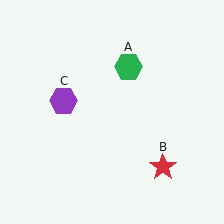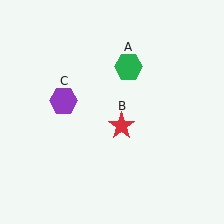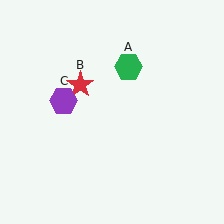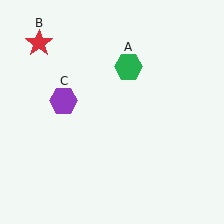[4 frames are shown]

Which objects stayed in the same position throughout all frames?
Green hexagon (object A) and purple hexagon (object C) remained stationary.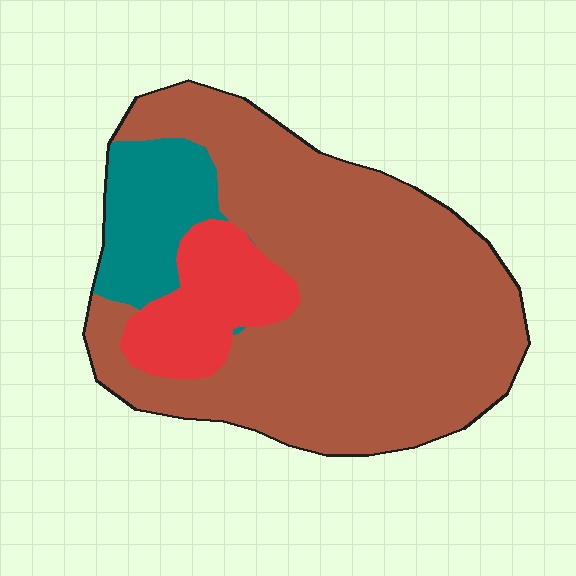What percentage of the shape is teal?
Teal takes up about one eighth (1/8) of the shape.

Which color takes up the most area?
Brown, at roughly 75%.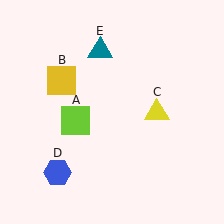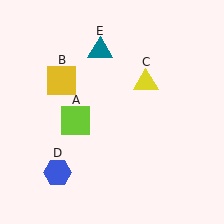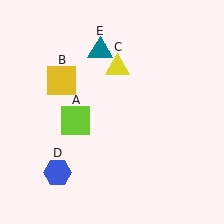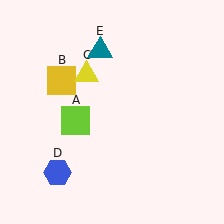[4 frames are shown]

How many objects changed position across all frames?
1 object changed position: yellow triangle (object C).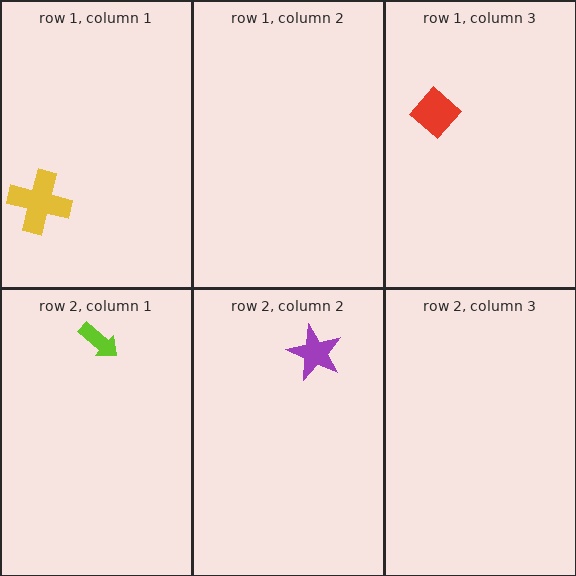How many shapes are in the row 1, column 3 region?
1.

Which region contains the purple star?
The row 2, column 2 region.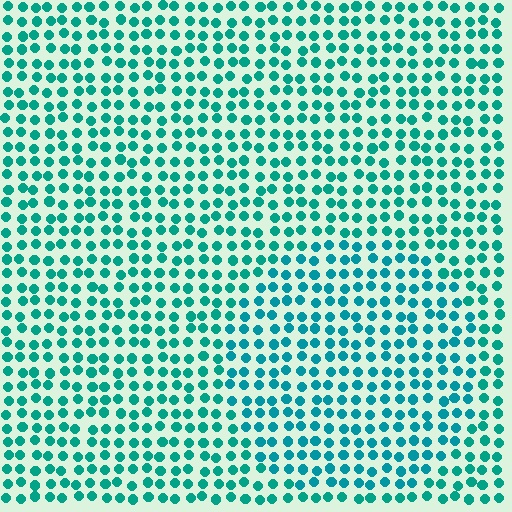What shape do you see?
I see a circle.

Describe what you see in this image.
The image is filled with small teal elements in a uniform arrangement. A circle-shaped region is visible where the elements are tinted to a slightly different hue, forming a subtle color boundary.